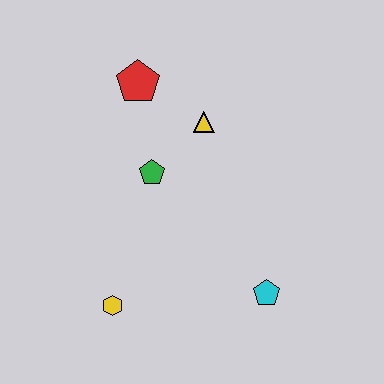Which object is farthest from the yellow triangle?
The yellow hexagon is farthest from the yellow triangle.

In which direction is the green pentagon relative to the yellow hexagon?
The green pentagon is above the yellow hexagon.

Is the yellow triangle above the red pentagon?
No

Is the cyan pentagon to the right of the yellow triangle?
Yes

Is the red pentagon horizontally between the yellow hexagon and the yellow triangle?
Yes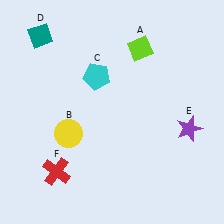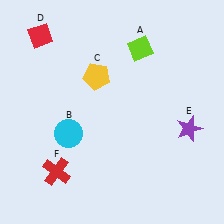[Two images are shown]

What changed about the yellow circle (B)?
In Image 1, B is yellow. In Image 2, it changed to cyan.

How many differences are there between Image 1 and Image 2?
There are 3 differences between the two images.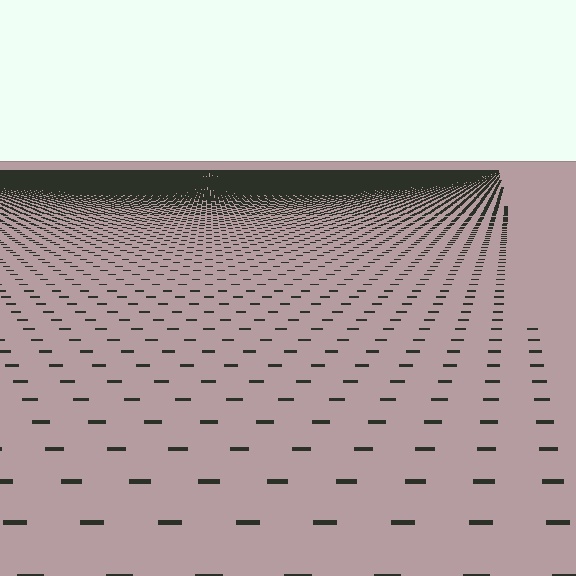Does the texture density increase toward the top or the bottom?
Density increases toward the top.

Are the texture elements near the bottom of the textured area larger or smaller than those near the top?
Larger. Near the bottom, elements are closer to the viewer and appear at a bigger on-screen size.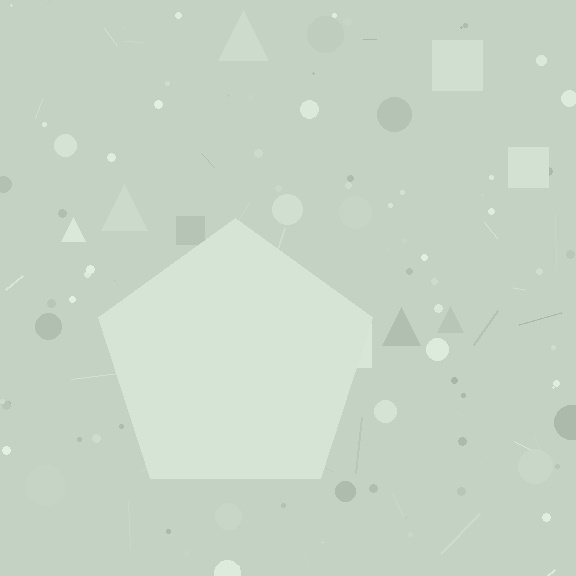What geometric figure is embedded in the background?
A pentagon is embedded in the background.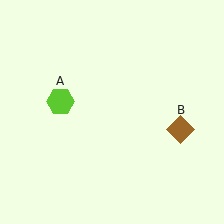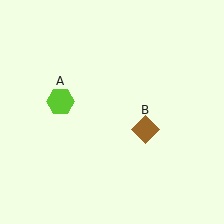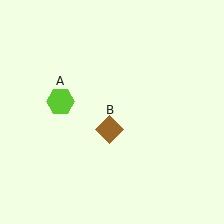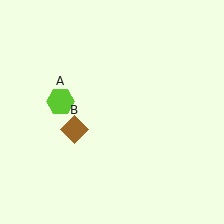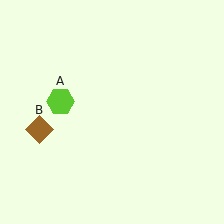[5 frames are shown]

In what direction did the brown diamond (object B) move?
The brown diamond (object B) moved left.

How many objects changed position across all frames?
1 object changed position: brown diamond (object B).